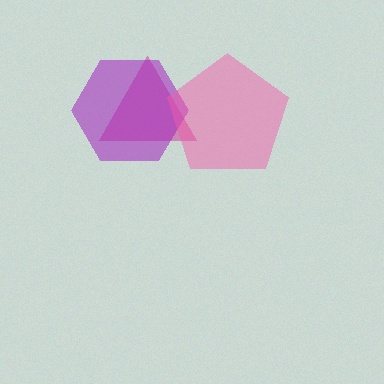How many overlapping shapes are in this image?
There are 3 overlapping shapes in the image.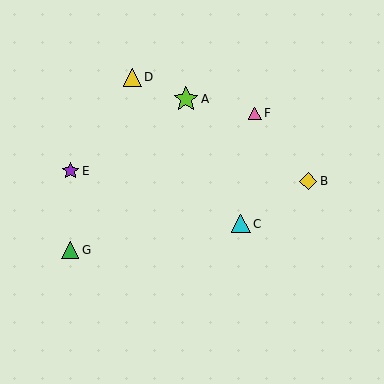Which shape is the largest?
The lime star (labeled A) is the largest.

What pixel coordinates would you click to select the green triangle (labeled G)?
Click at (70, 250) to select the green triangle G.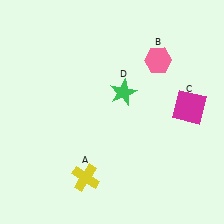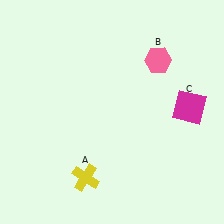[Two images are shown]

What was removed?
The green star (D) was removed in Image 2.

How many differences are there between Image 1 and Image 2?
There is 1 difference between the two images.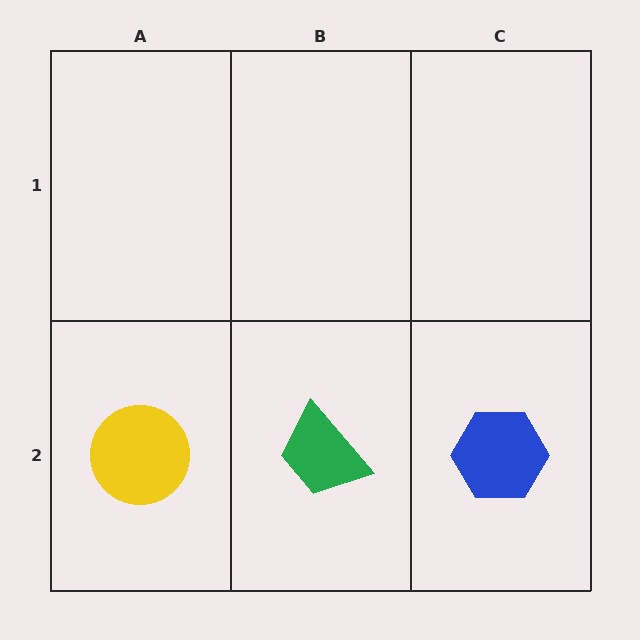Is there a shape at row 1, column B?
No, that cell is empty.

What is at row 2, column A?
A yellow circle.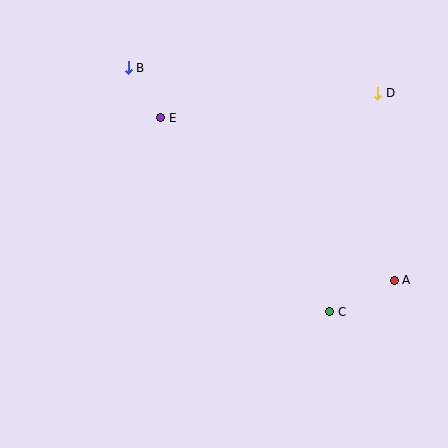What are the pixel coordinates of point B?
Point B is at (128, 68).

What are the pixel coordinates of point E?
Point E is at (161, 118).